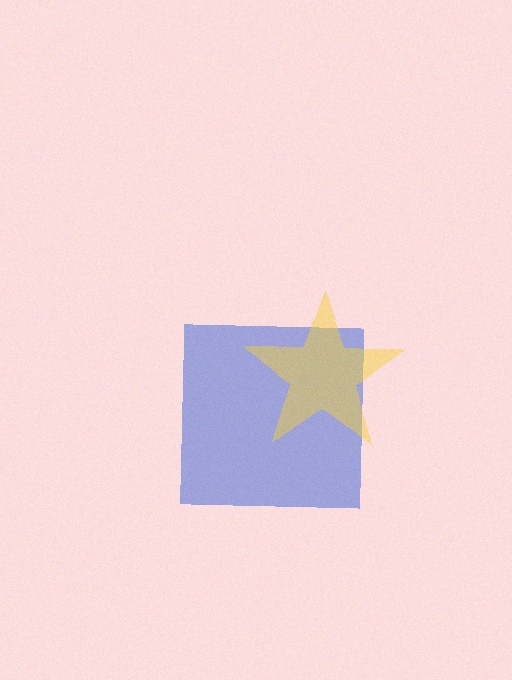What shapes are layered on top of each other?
The layered shapes are: a blue square, a yellow star.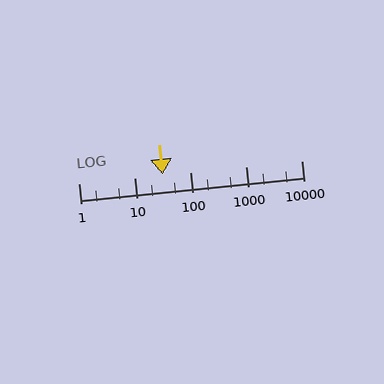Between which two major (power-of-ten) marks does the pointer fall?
The pointer is between 10 and 100.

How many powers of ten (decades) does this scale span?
The scale spans 4 decades, from 1 to 10000.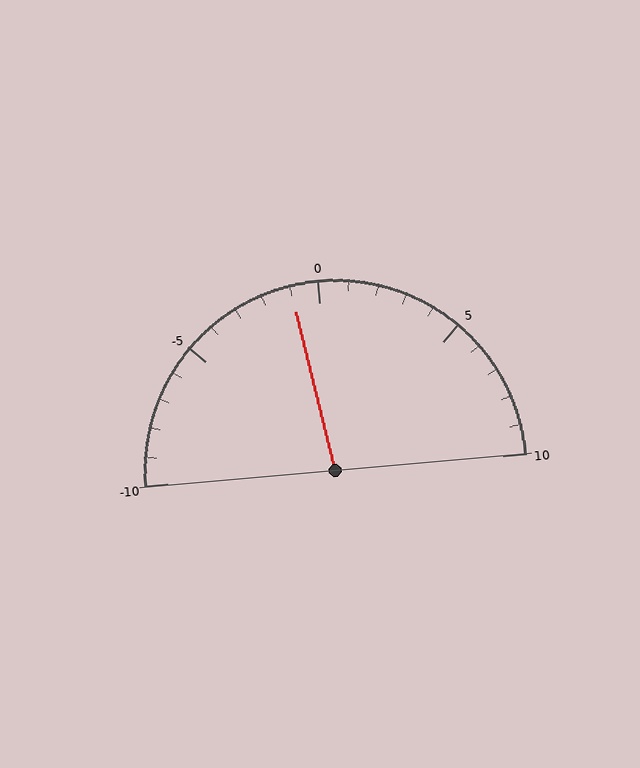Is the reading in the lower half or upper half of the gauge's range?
The reading is in the lower half of the range (-10 to 10).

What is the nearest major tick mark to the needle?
The nearest major tick mark is 0.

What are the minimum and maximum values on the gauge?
The gauge ranges from -10 to 10.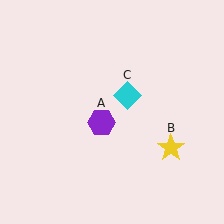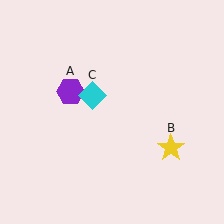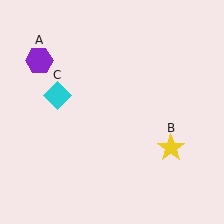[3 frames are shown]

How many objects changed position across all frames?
2 objects changed position: purple hexagon (object A), cyan diamond (object C).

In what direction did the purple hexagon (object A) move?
The purple hexagon (object A) moved up and to the left.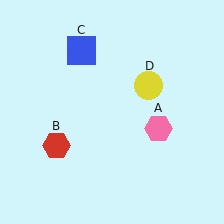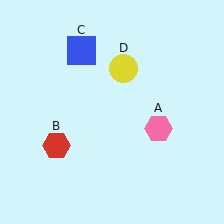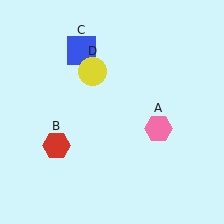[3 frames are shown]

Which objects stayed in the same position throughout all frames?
Pink hexagon (object A) and red hexagon (object B) and blue square (object C) remained stationary.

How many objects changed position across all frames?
1 object changed position: yellow circle (object D).